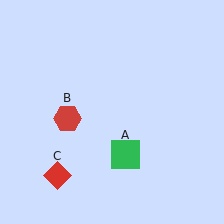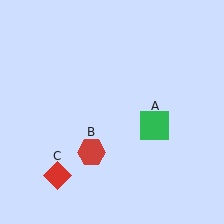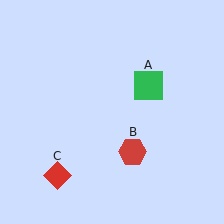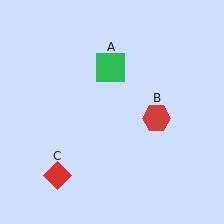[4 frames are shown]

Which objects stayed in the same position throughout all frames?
Red diamond (object C) remained stationary.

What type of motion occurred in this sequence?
The green square (object A), red hexagon (object B) rotated counterclockwise around the center of the scene.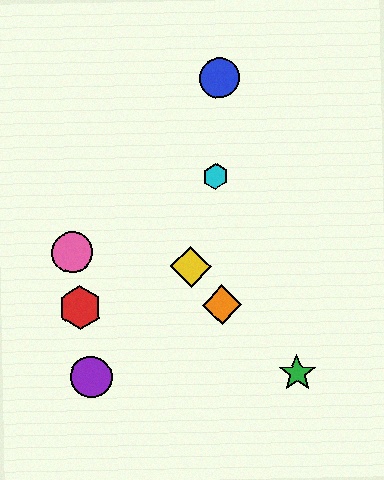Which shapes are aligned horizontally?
The red hexagon, the orange diamond are aligned horizontally.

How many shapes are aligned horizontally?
2 shapes (the red hexagon, the orange diamond) are aligned horizontally.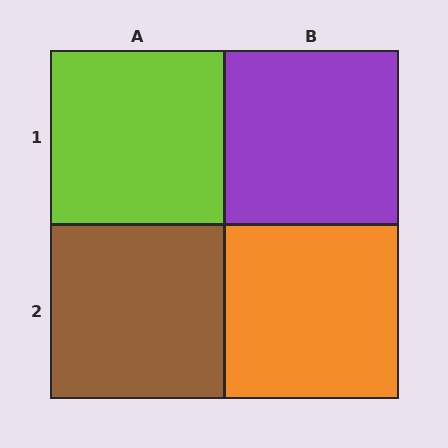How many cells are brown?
1 cell is brown.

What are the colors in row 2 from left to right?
Brown, orange.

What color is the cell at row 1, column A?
Lime.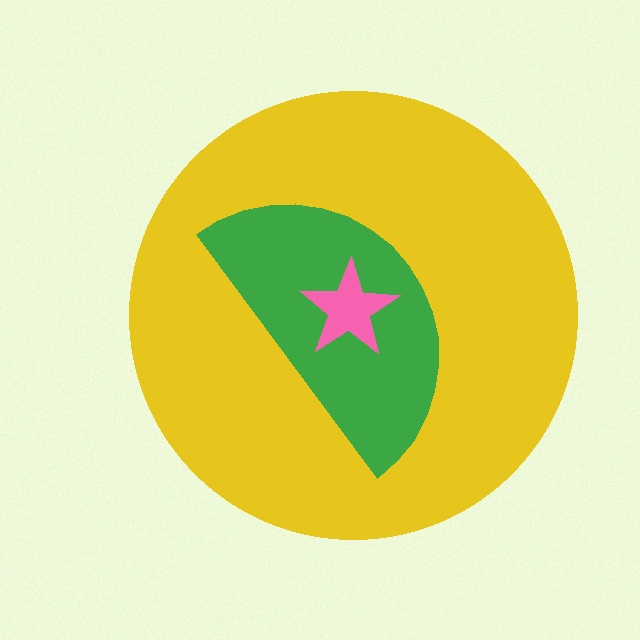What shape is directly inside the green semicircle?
The pink star.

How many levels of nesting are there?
3.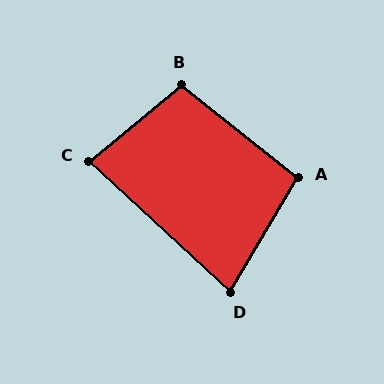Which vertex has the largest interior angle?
B, at approximately 102 degrees.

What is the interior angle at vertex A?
Approximately 98 degrees (obtuse).